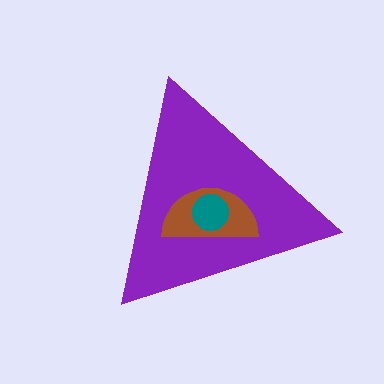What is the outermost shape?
The purple triangle.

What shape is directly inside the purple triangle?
The brown semicircle.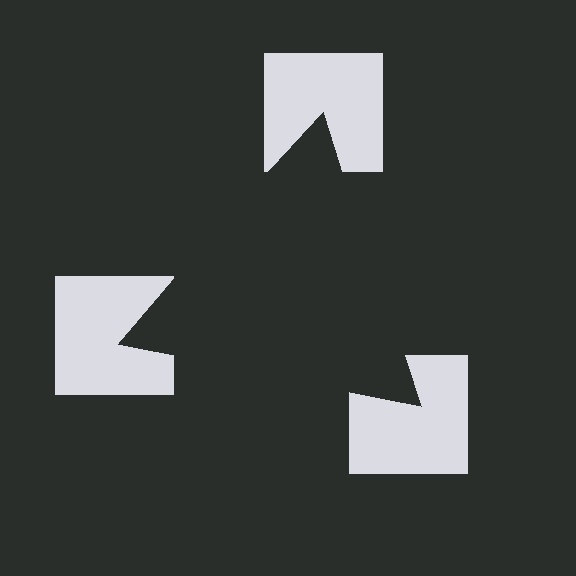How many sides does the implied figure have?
3 sides.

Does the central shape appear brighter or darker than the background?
It typically appears slightly darker than the background, even though no actual brightness change is drawn.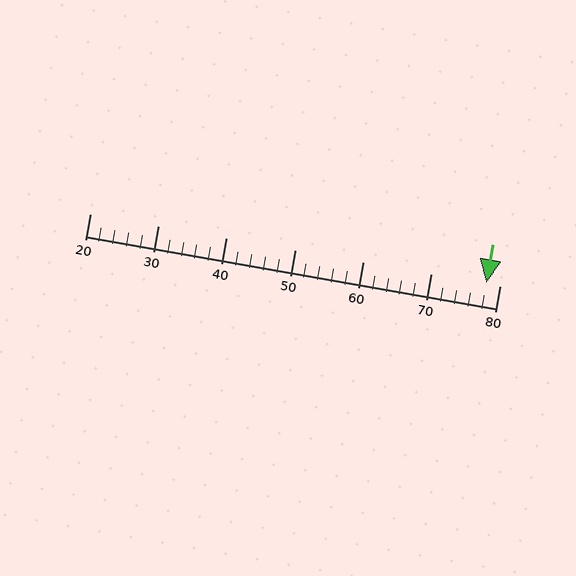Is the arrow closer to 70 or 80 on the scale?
The arrow is closer to 80.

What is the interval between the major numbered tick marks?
The major tick marks are spaced 10 units apart.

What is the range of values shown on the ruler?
The ruler shows values from 20 to 80.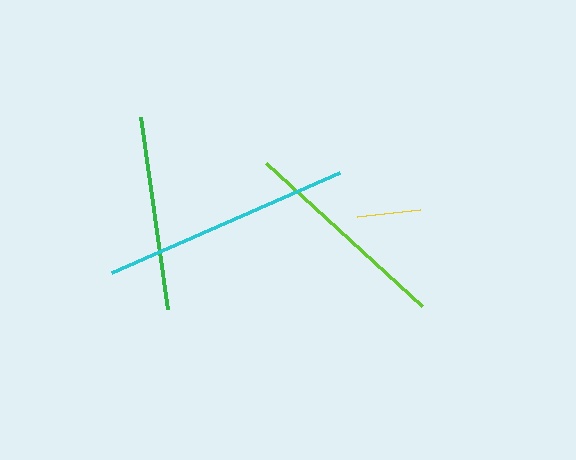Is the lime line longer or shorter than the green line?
The lime line is longer than the green line.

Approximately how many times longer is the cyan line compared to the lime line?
The cyan line is approximately 1.2 times the length of the lime line.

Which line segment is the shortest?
The yellow line is the shortest at approximately 63 pixels.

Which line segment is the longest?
The cyan line is the longest at approximately 249 pixels.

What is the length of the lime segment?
The lime segment is approximately 212 pixels long.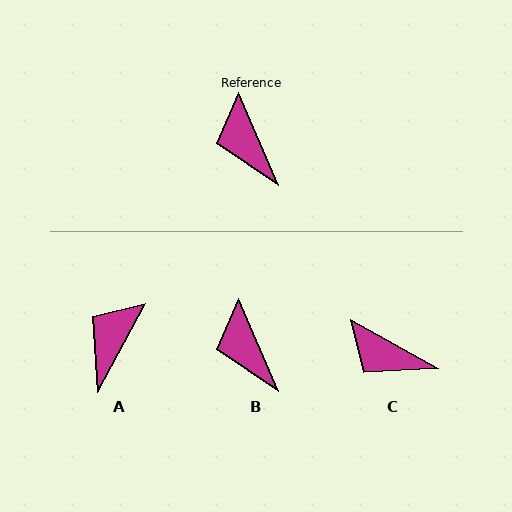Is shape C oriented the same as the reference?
No, it is off by about 38 degrees.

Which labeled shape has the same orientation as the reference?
B.